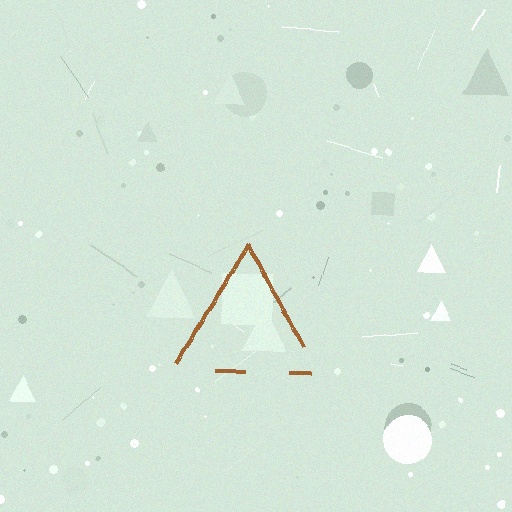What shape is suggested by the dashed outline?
The dashed outline suggests a triangle.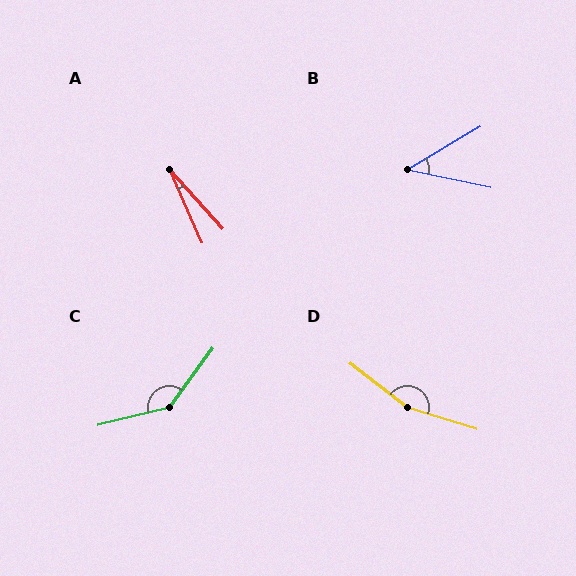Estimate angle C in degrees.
Approximately 140 degrees.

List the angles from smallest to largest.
A (18°), B (43°), C (140°), D (160°).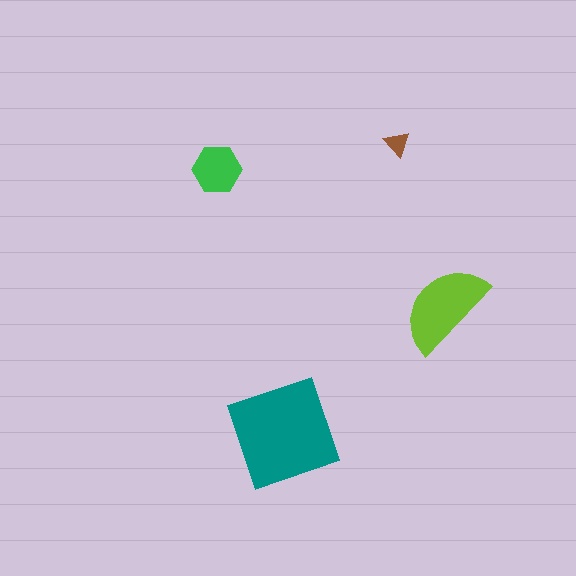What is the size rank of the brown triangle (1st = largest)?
4th.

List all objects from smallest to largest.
The brown triangle, the green hexagon, the lime semicircle, the teal square.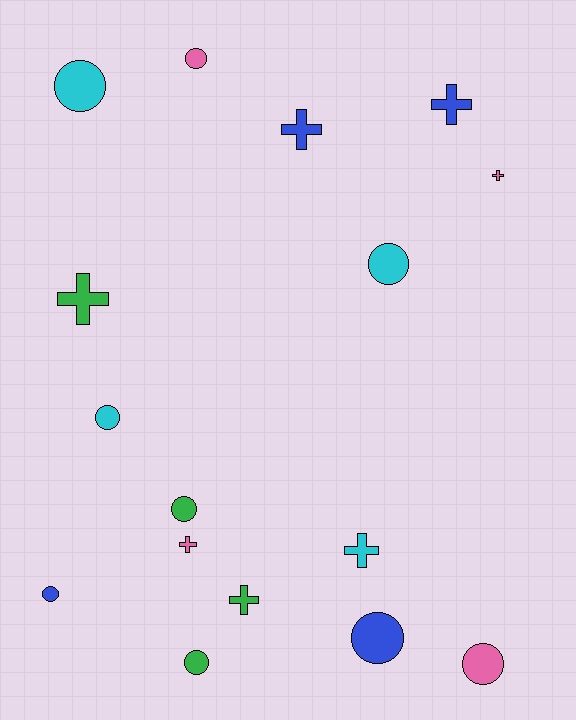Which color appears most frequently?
Blue, with 4 objects.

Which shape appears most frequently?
Circle, with 9 objects.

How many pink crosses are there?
There are 2 pink crosses.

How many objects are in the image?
There are 16 objects.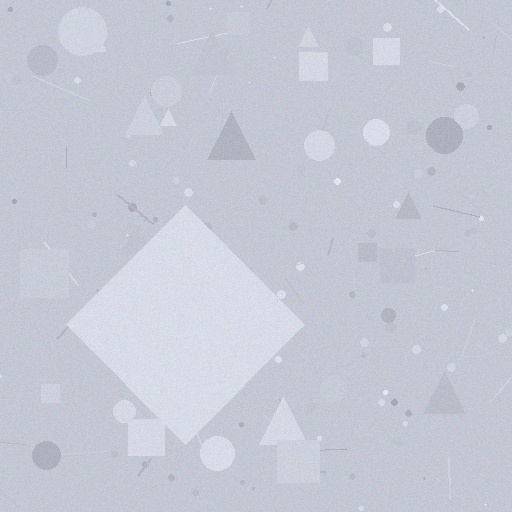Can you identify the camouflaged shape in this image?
The camouflaged shape is a diamond.